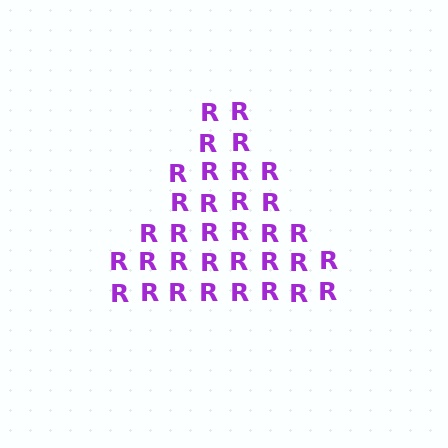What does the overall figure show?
The overall figure shows a triangle.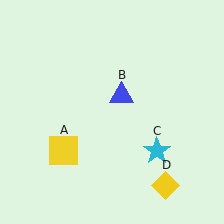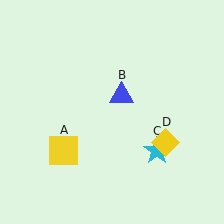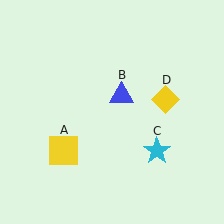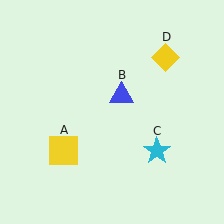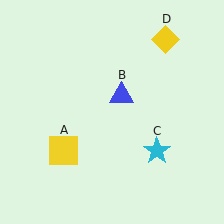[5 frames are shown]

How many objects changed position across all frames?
1 object changed position: yellow diamond (object D).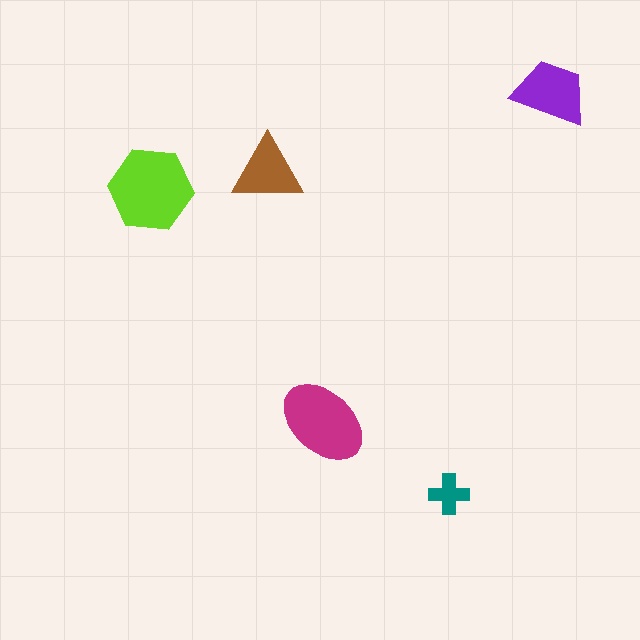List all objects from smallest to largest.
The teal cross, the brown triangle, the purple trapezoid, the magenta ellipse, the lime hexagon.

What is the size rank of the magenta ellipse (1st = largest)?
2nd.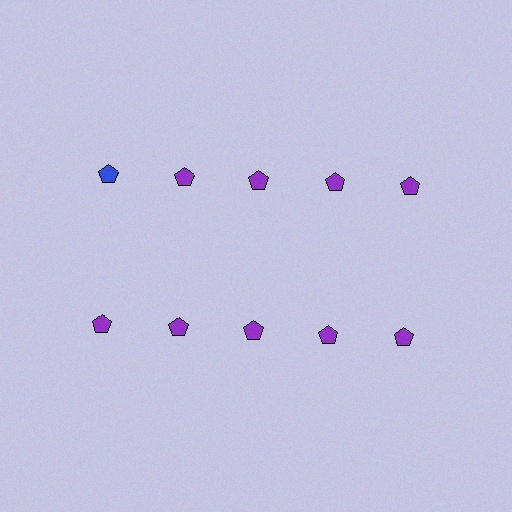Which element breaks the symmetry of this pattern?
The blue pentagon in the top row, leftmost column breaks the symmetry. All other shapes are purple pentagons.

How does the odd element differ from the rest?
It has a different color: blue instead of purple.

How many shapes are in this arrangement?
There are 10 shapes arranged in a grid pattern.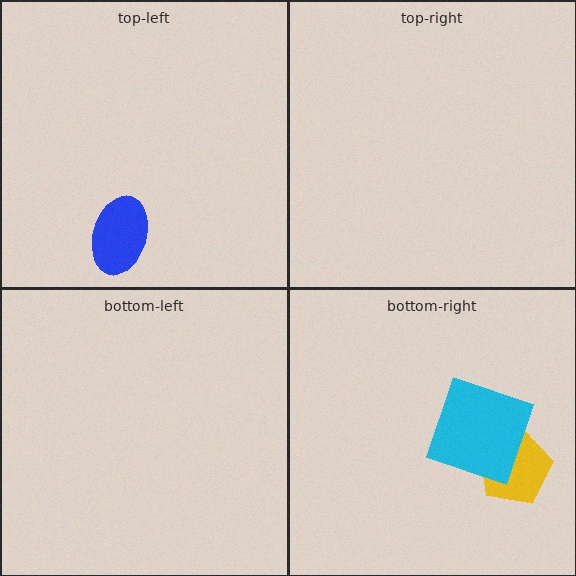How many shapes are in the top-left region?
1.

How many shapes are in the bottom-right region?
2.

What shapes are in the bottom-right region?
The yellow pentagon, the cyan square.